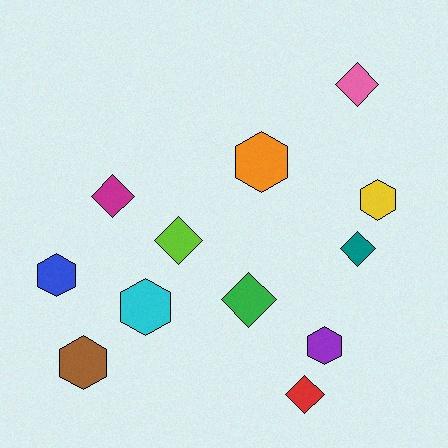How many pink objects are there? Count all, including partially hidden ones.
There is 1 pink object.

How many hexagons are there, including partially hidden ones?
There are 6 hexagons.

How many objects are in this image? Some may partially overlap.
There are 12 objects.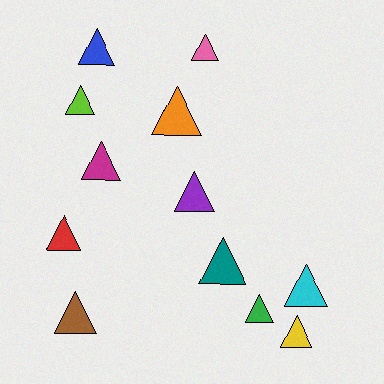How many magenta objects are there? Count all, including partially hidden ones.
There is 1 magenta object.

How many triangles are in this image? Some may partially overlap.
There are 12 triangles.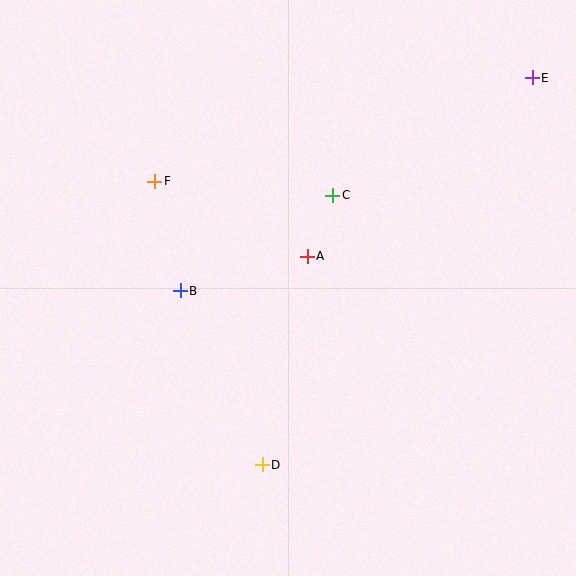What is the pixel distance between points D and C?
The distance between D and C is 279 pixels.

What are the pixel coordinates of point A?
Point A is at (307, 256).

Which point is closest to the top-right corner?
Point E is closest to the top-right corner.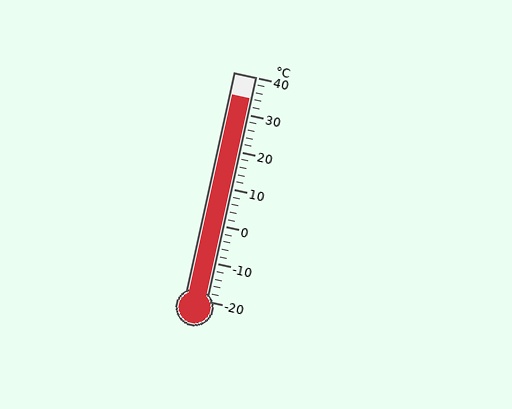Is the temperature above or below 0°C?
The temperature is above 0°C.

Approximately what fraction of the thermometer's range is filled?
The thermometer is filled to approximately 90% of its range.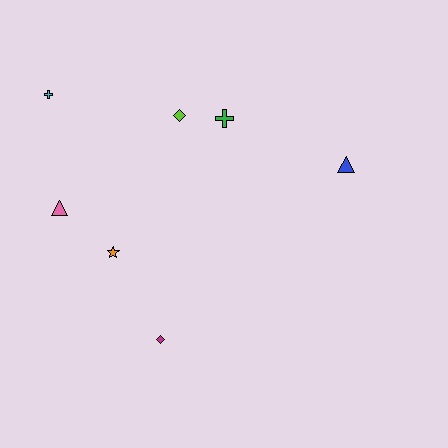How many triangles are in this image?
There are 2 triangles.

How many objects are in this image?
There are 7 objects.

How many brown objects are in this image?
There are no brown objects.